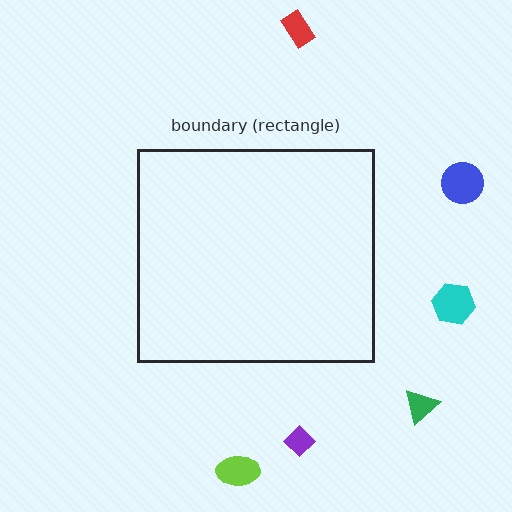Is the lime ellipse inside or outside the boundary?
Outside.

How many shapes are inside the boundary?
0 inside, 6 outside.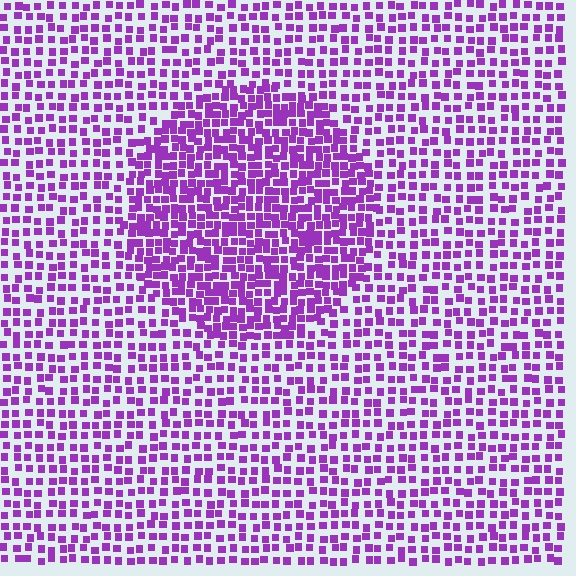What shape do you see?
I see a circle.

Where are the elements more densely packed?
The elements are more densely packed inside the circle boundary.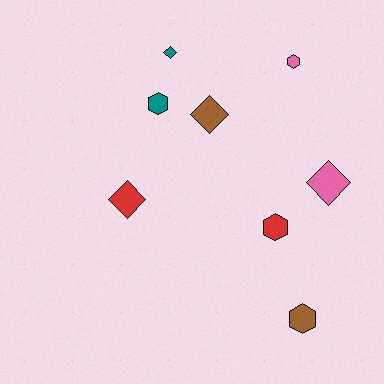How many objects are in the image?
There are 8 objects.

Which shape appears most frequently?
Diamond, with 4 objects.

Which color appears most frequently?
Red, with 2 objects.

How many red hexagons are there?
There is 1 red hexagon.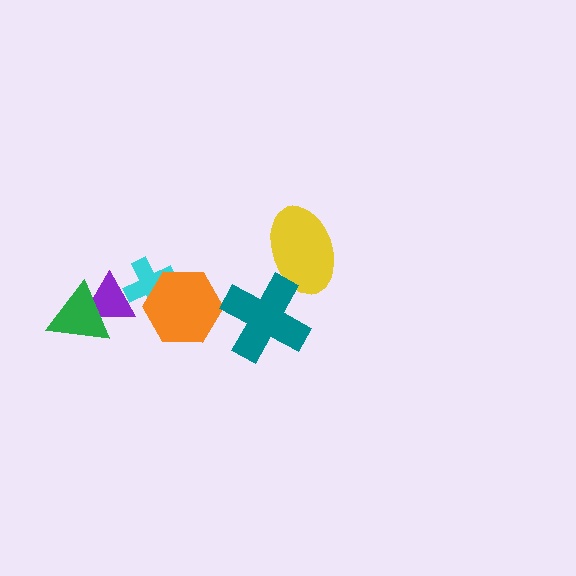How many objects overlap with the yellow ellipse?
1 object overlaps with the yellow ellipse.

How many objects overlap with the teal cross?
1 object overlaps with the teal cross.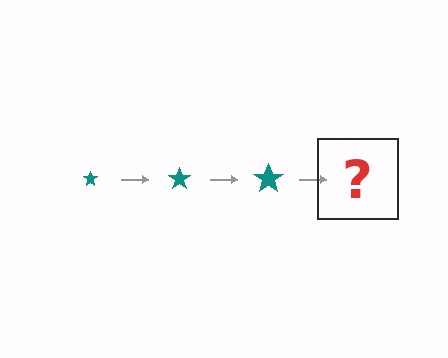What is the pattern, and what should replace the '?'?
The pattern is that the star gets progressively larger each step. The '?' should be a teal star, larger than the previous one.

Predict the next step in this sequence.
The next step is a teal star, larger than the previous one.